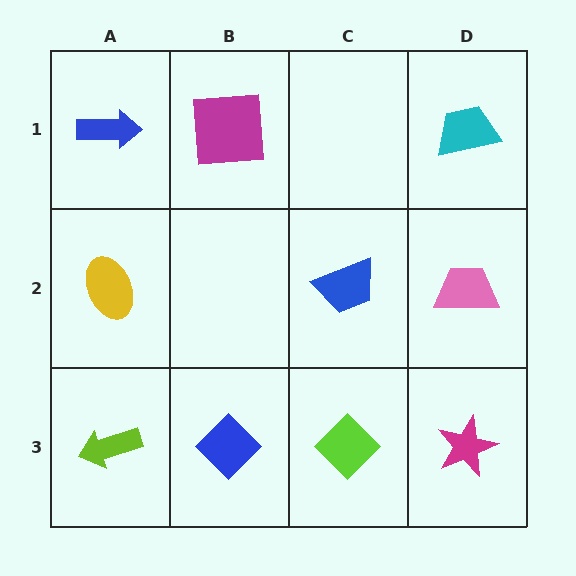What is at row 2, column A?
A yellow ellipse.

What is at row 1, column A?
A blue arrow.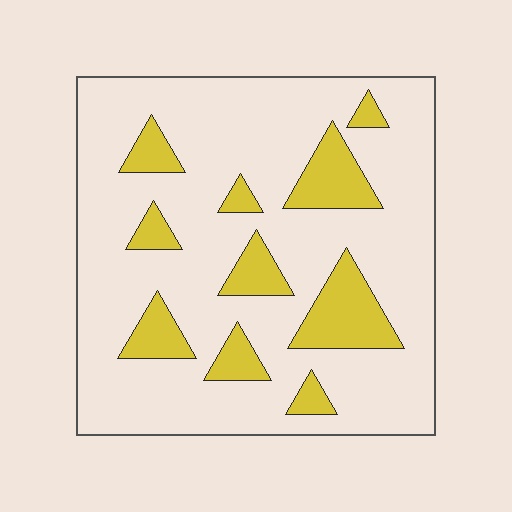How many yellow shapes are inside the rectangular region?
10.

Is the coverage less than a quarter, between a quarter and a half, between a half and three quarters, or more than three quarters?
Less than a quarter.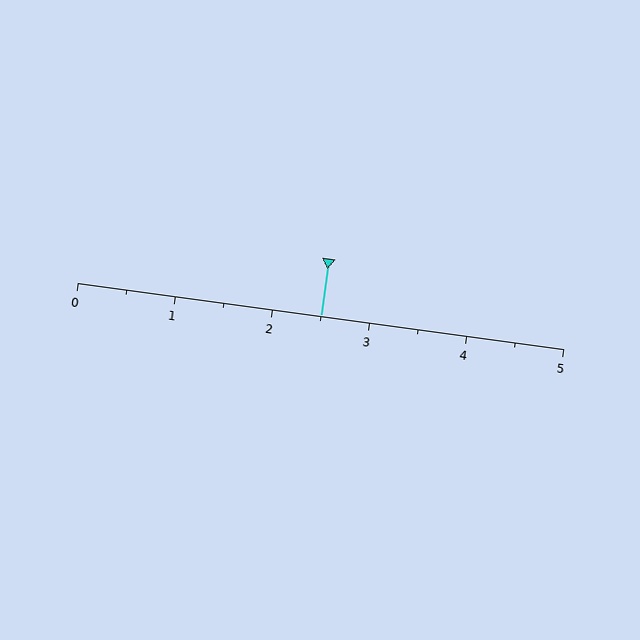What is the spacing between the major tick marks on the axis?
The major ticks are spaced 1 apart.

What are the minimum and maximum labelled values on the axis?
The axis runs from 0 to 5.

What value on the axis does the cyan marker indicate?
The marker indicates approximately 2.5.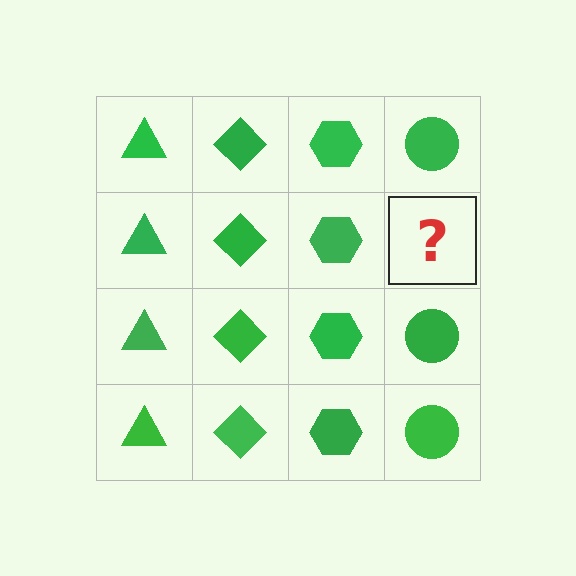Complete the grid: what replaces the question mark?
The question mark should be replaced with a green circle.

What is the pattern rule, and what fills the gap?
The rule is that each column has a consistent shape. The gap should be filled with a green circle.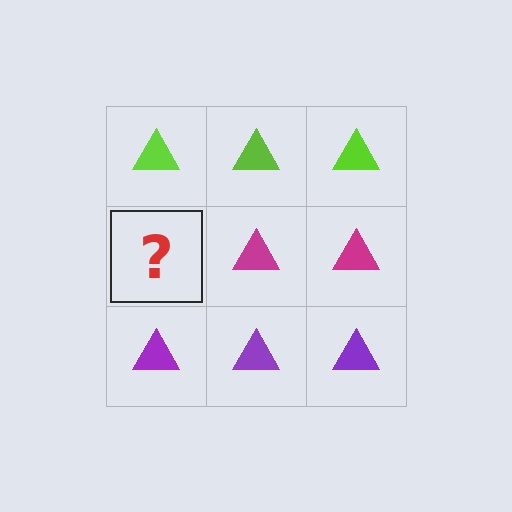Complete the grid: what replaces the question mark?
The question mark should be replaced with a magenta triangle.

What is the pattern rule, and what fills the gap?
The rule is that each row has a consistent color. The gap should be filled with a magenta triangle.